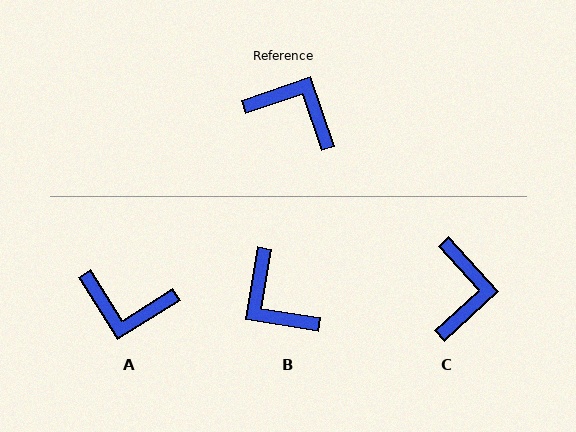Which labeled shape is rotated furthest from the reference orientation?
A, about 167 degrees away.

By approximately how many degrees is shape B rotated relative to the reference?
Approximately 152 degrees counter-clockwise.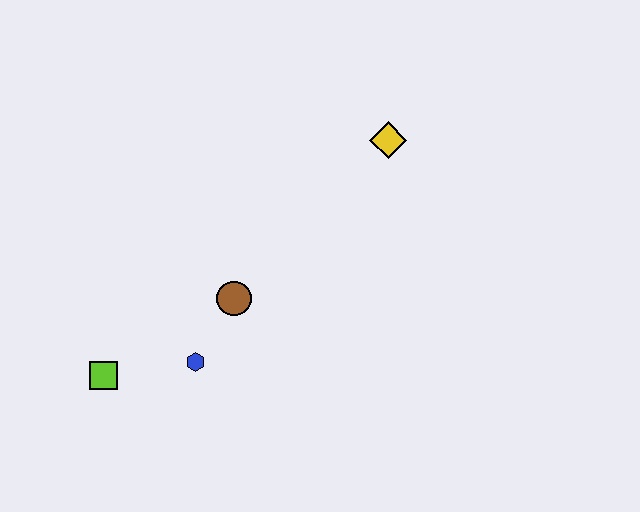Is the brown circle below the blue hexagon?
No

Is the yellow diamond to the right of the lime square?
Yes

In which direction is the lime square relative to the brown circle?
The lime square is to the left of the brown circle.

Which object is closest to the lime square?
The blue hexagon is closest to the lime square.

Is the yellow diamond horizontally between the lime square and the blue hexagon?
No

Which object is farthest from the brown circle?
The yellow diamond is farthest from the brown circle.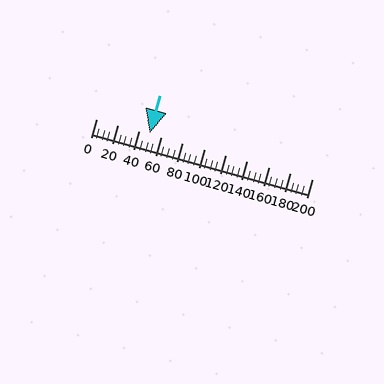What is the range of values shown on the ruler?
The ruler shows values from 0 to 200.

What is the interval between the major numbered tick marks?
The major tick marks are spaced 20 units apart.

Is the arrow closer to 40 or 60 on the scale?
The arrow is closer to 40.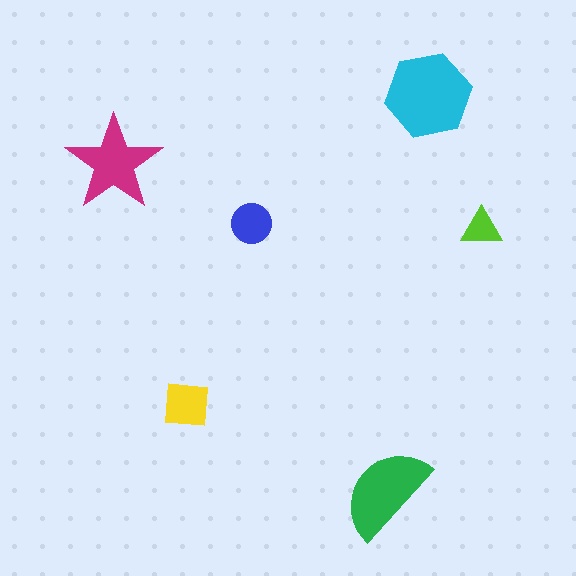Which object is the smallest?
The lime triangle.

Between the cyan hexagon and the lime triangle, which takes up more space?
The cyan hexagon.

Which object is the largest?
The cyan hexagon.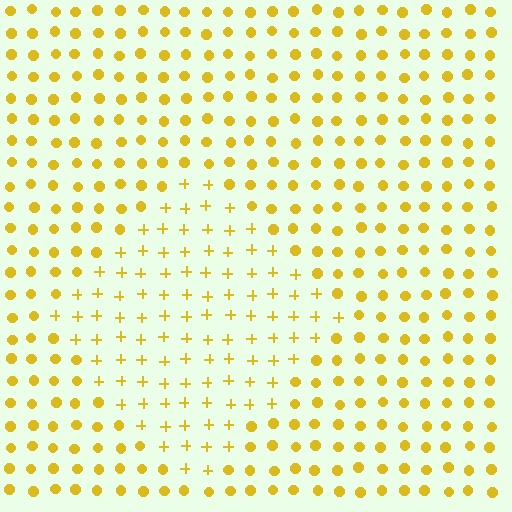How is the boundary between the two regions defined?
The boundary is defined by a change in element shape: plus signs inside vs. circles outside. All elements share the same color and spacing.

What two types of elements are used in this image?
The image uses plus signs inside the diamond region and circles outside it.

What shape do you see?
I see a diamond.